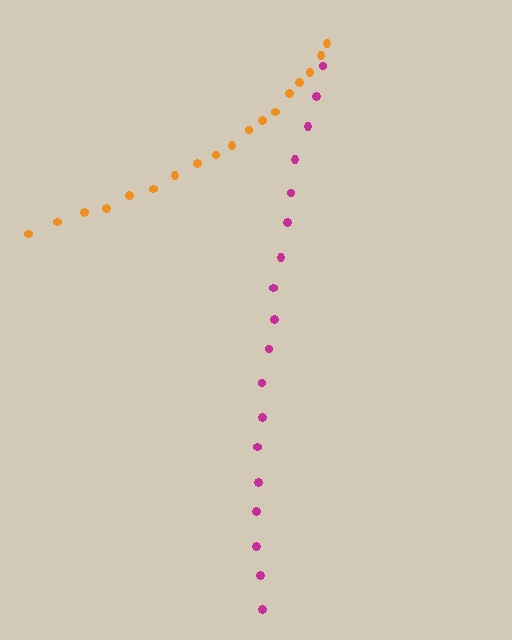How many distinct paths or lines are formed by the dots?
There are 2 distinct paths.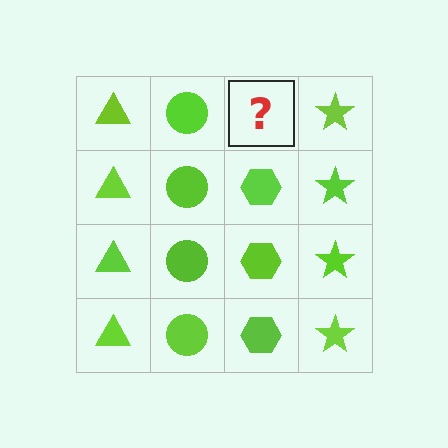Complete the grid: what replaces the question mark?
The question mark should be replaced with a lime hexagon.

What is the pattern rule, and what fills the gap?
The rule is that each column has a consistent shape. The gap should be filled with a lime hexagon.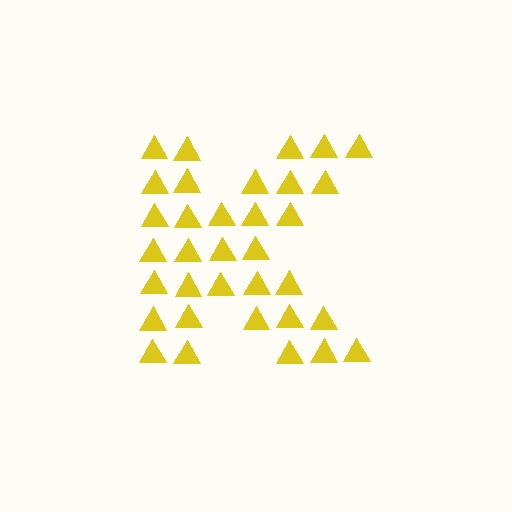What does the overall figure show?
The overall figure shows the letter K.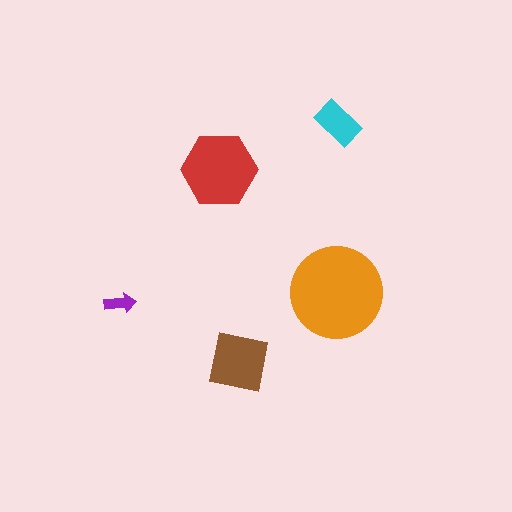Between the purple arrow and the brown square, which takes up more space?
The brown square.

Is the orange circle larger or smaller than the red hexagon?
Larger.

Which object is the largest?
The orange circle.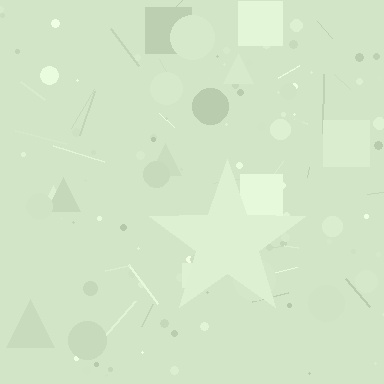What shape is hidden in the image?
A star is hidden in the image.